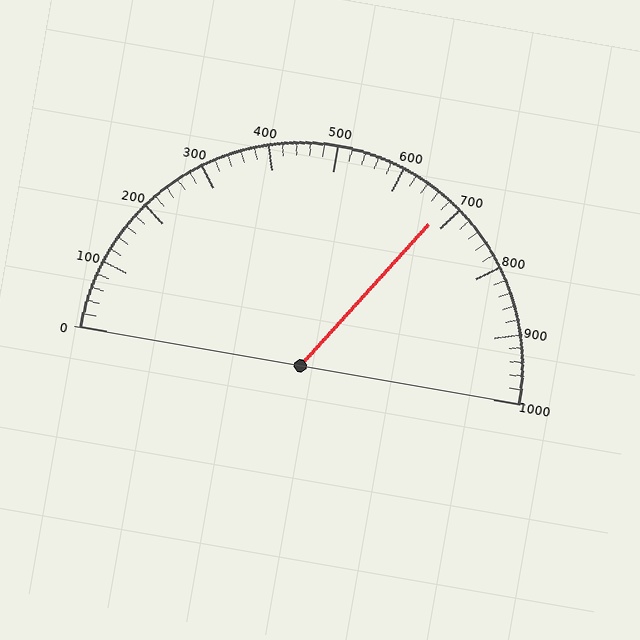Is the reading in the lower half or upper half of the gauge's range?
The reading is in the upper half of the range (0 to 1000).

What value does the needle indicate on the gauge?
The needle indicates approximately 680.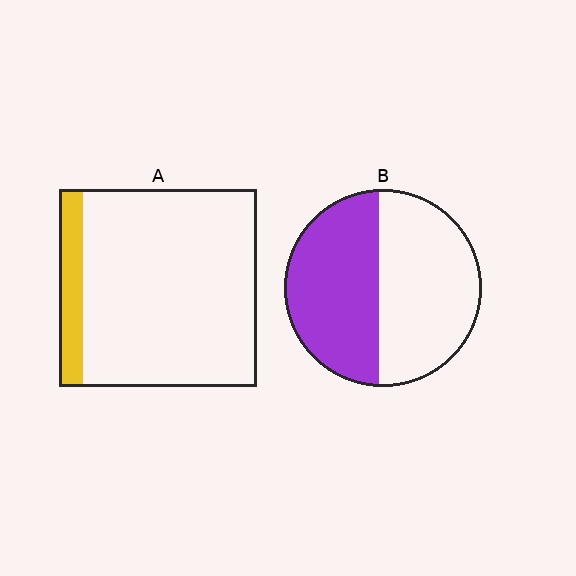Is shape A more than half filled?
No.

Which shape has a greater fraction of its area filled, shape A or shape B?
Shape B.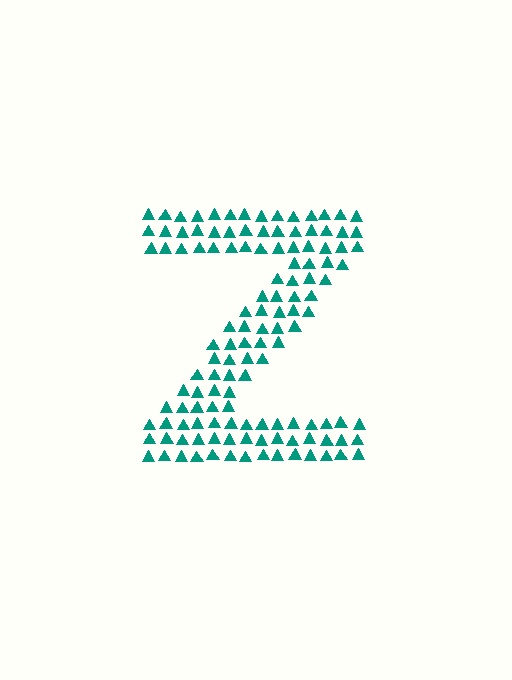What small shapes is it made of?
It is made of small triangles.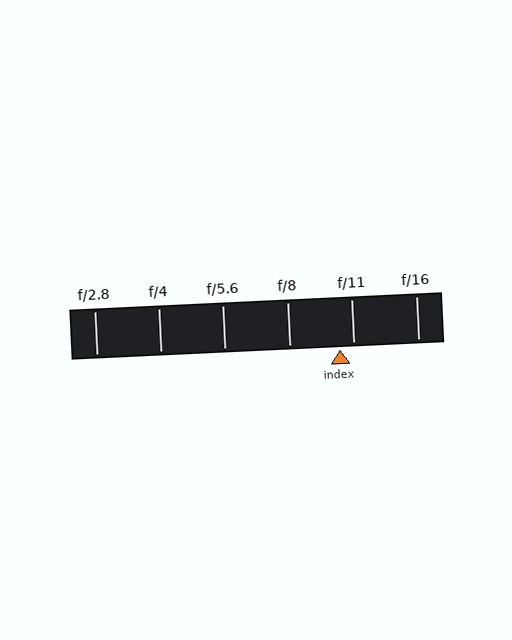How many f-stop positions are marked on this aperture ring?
There are 6 f-stop positions marked.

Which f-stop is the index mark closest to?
The index mark is closest to f/11.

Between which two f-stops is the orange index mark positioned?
The index mark is between f/8 and f/11.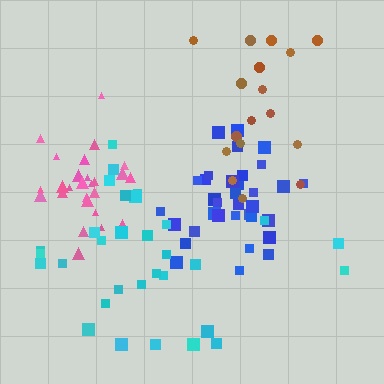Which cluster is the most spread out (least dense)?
Cyan.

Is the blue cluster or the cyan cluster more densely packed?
Blue.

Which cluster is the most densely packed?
Blue.